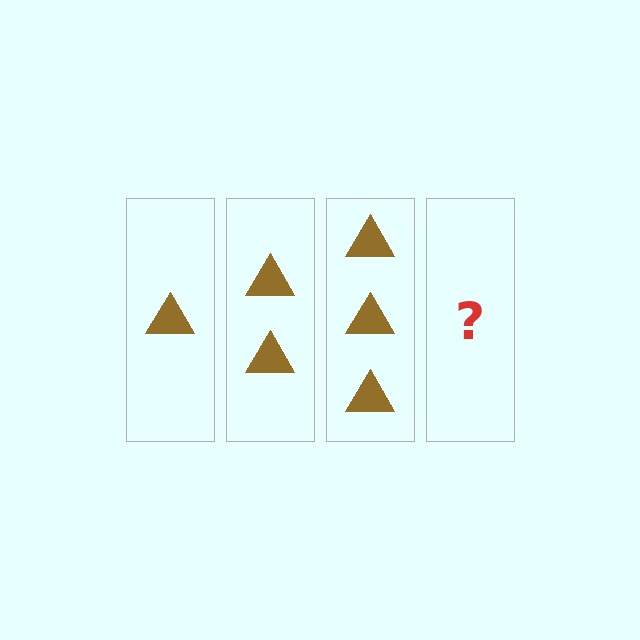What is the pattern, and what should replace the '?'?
The pattern is that each step adds one more triangle. The '?' should be 4 triangles.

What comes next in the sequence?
The next element should be 4 triangles.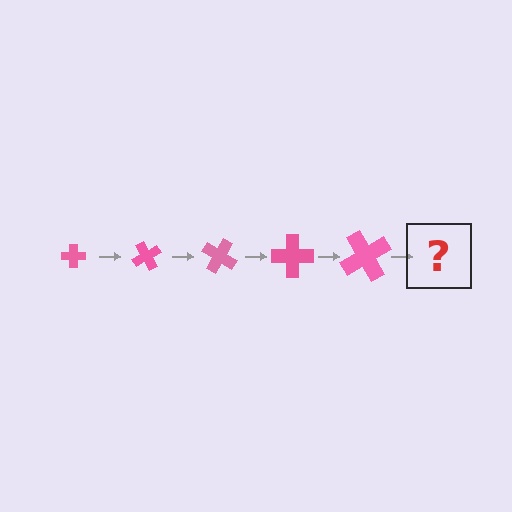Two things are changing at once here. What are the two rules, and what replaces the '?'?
The two rules are that the cross grows larger each step and it rotates 60 degrees each step. The '?' should be a cross, larger than the previous one and rotated 300 degrees from the start.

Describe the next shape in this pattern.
It should be a cross, larger than the previous one and rotated 300 degrees from the start.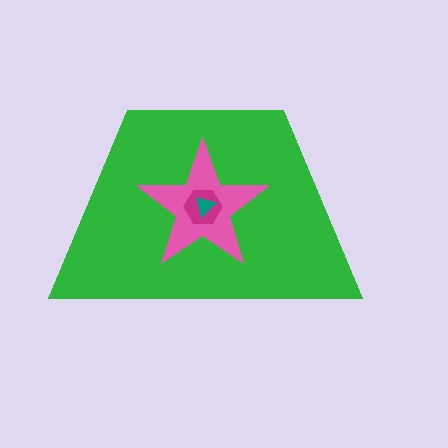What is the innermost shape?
The teal triangle.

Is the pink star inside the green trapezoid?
Yes.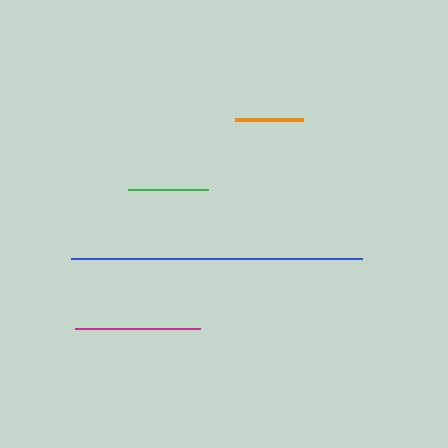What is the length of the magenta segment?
The magenta segment is approximately 125 pixels long.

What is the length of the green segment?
The green segment is approximately 81 pixels long.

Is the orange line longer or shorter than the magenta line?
The magenta line is longer than the orange line.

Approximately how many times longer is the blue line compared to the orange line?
The blue line is approximately 4.3 times the length of the orange line.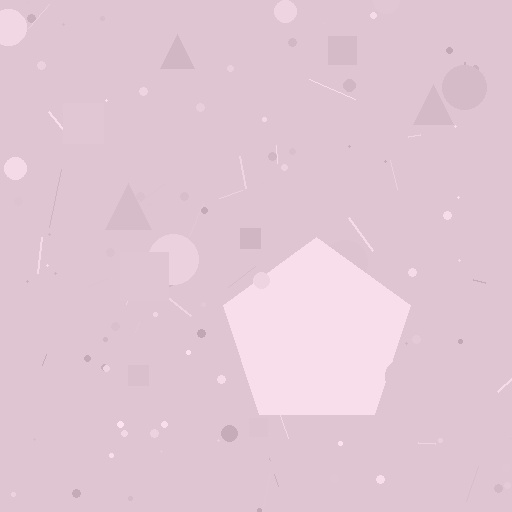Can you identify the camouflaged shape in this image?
The camouflaged shape is a pentagon.